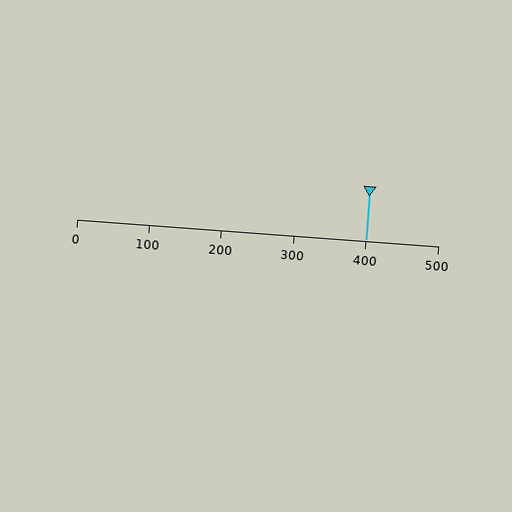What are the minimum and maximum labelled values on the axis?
The axis runs from 0 to 500.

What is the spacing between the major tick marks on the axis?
The major ticks are spaced 100 apart.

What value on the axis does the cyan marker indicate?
The marker indicates approximately 400.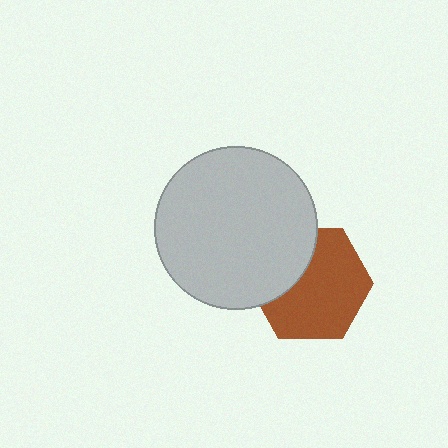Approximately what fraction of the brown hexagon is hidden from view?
Roughly 31% of the brown hexagon is hidden behind the light gray circle.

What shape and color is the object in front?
The object in front is a light gray circle.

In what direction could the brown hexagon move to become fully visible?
The brown hexagon could move toward the lower-right. That would shift it out from behind the light gray circle entirely.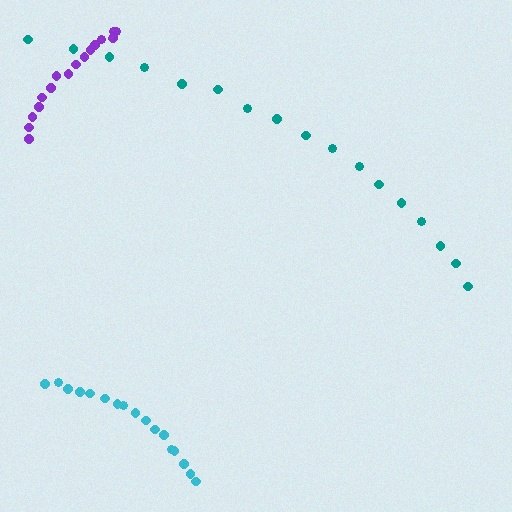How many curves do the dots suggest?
There are 3 distinct paths.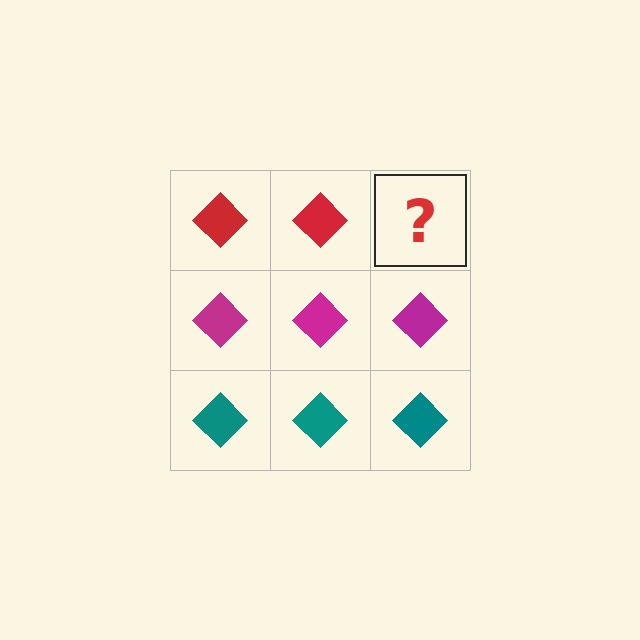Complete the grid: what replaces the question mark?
The question mark should be replaced with a red diamond.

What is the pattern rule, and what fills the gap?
The rule is that each row has a consistent color. The gap should be filled with a red diamond.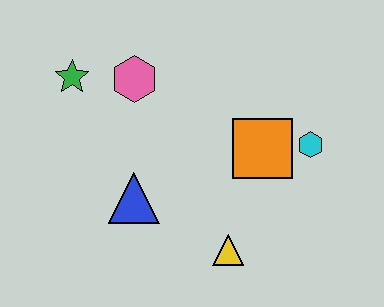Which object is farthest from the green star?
The cyan hexagon is farthest from the green star.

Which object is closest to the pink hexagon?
The green star is closest to the pink hexagon.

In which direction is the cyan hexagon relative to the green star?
The cyan hexagon is to the right of the green star.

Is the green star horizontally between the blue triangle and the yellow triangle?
No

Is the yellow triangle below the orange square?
Yes